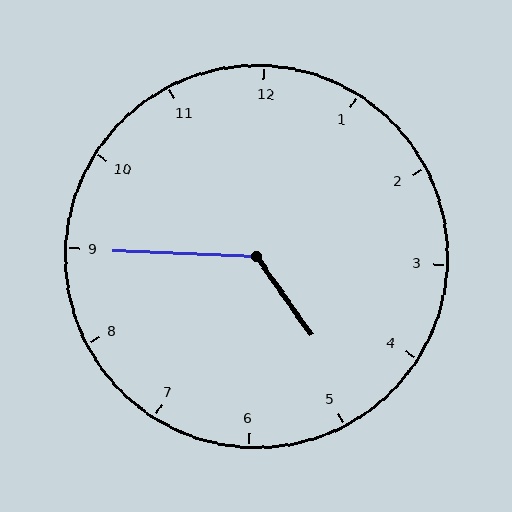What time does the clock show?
4:45.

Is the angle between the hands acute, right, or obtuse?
It is obtuse.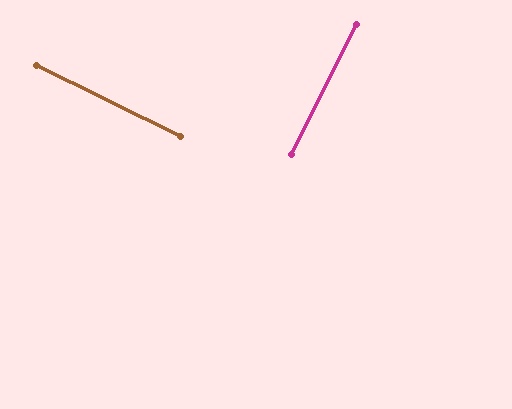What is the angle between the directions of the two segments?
Approximately 90 degrees.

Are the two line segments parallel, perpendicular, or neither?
Perpendicular — they meet at approximately 90°.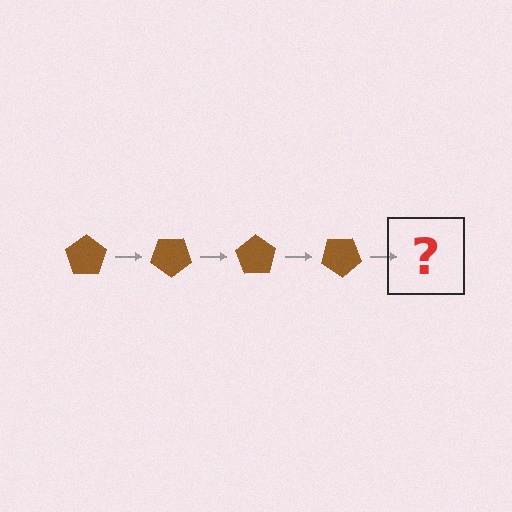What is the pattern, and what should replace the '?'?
The pattern is that the pentagon rotates 35 degrees each step. The '?' should be a brown pentagon rotated 140 degrees.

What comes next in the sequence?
The next element should be a brown pentagon rotated 140 degrees.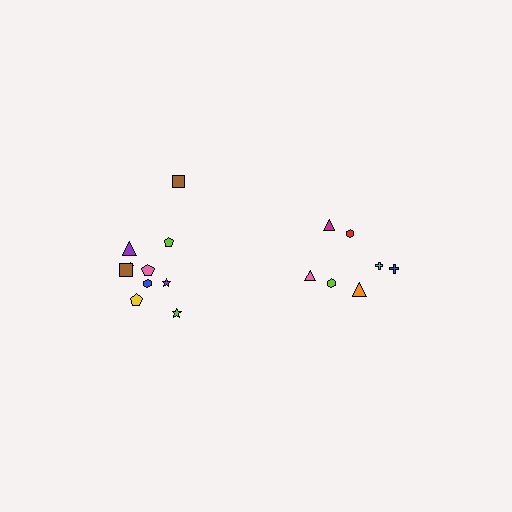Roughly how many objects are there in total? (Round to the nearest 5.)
Roughly 15 objects in total.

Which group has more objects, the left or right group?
The left group.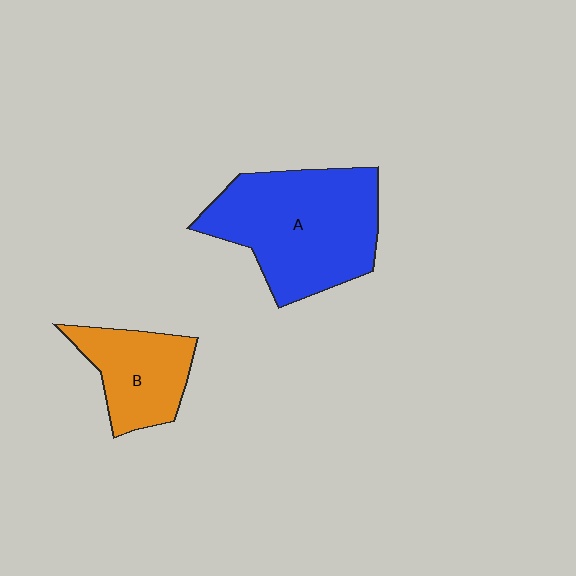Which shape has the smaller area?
Shape B (orange).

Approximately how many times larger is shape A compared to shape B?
Approximately 1.9 times.